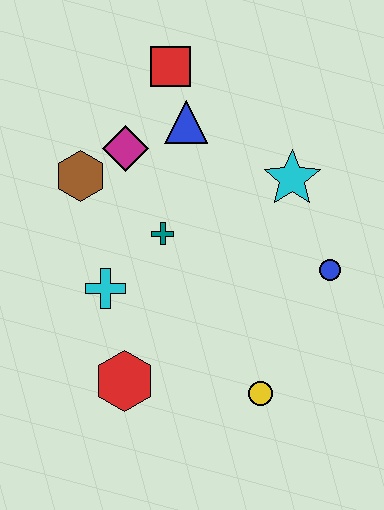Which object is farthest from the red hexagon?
The red square is farthest from the red hexagon.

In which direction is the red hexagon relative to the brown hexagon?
The red hexagon is below the brown hexagon.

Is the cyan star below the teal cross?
No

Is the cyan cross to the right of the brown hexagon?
Yes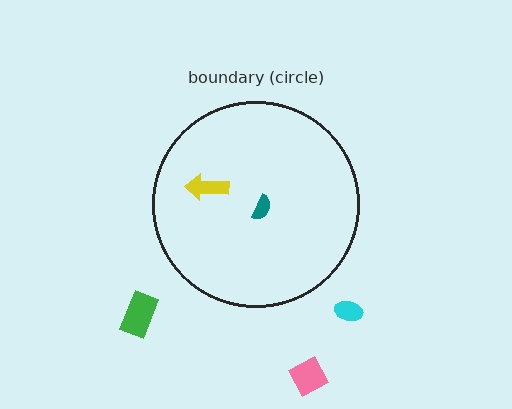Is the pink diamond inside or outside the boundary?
Outside.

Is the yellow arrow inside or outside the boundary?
Inside.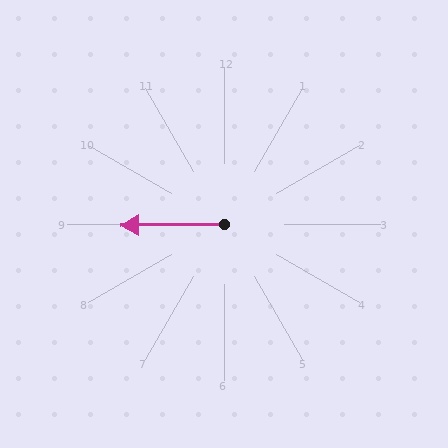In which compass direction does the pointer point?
West.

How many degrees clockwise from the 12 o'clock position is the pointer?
Approximately 269 degrees.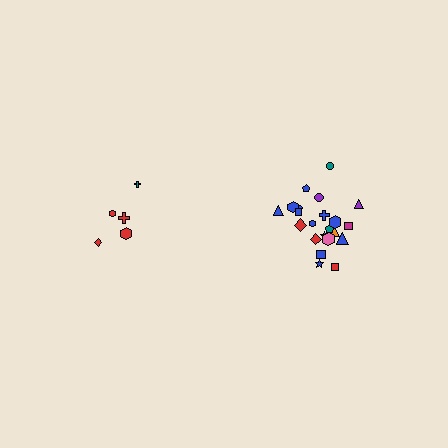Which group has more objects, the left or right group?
The right group.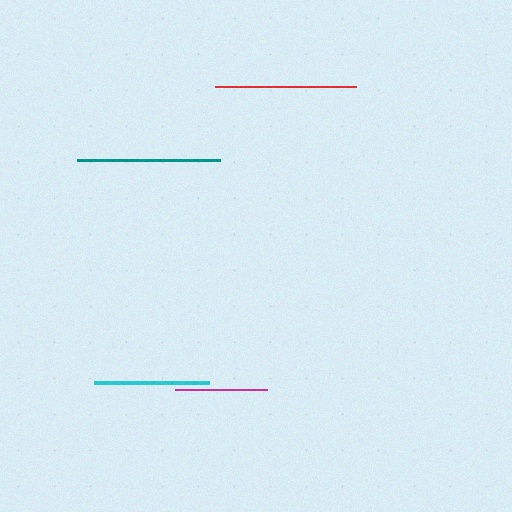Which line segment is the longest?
The teal line is the longest at approximately 143 pixels.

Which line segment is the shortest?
The magenta line is the shortest at approximately 91 pixels.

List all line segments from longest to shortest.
From longest to shortest: teal, red, cyan, magenta.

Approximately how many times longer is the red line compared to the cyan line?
The red line is approximately 1.2 times the length of the cyan line.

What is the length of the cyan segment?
The cyan segment is approximately 115 pixels long.